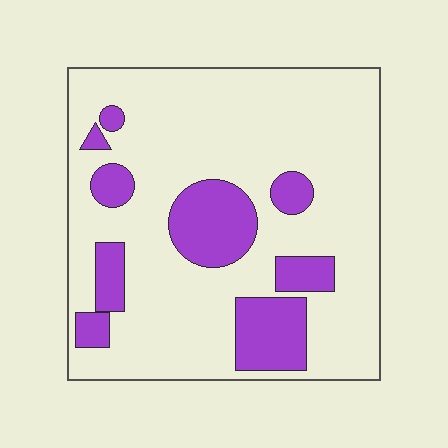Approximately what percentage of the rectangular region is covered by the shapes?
Approximately 20%.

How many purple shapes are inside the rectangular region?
9.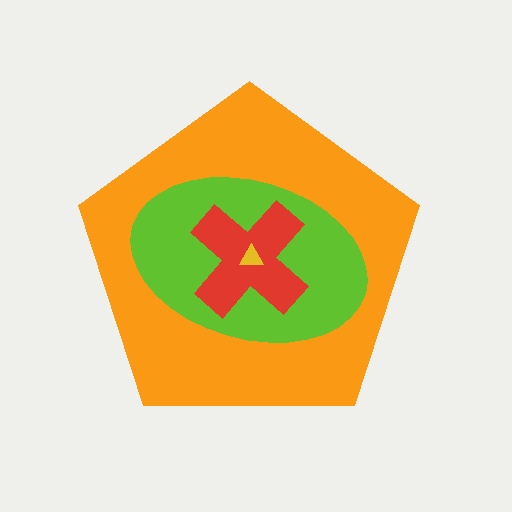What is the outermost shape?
The orange pentagon.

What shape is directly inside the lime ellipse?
The red cross.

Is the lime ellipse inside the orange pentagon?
Yes.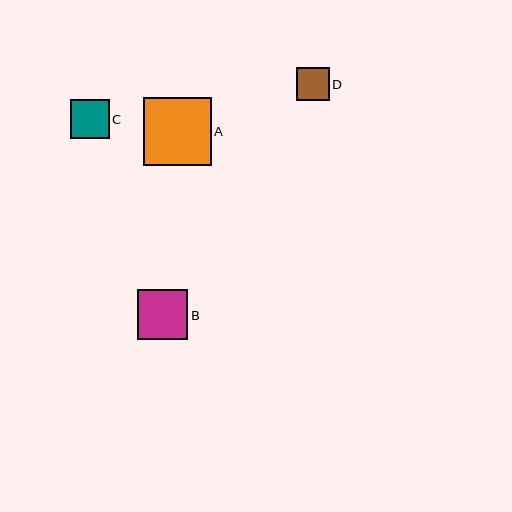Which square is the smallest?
Square D is the smallest with a size of approximately 33 pixels.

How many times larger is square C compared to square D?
Square C is approximately 1.2 times the size of square D.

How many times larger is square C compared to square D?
Square C is approximately 1.2 times the size of square D.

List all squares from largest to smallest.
From largest to smallest: A, B, C, D.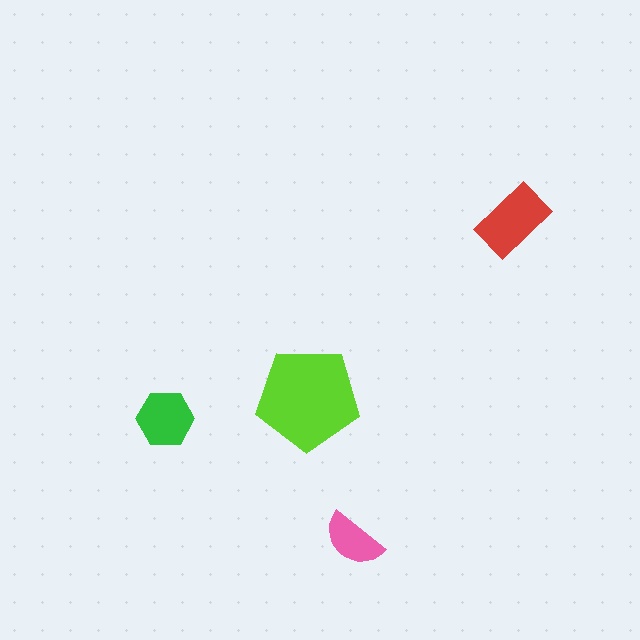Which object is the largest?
The lime pentagon.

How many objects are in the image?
There are 4 objects in the image.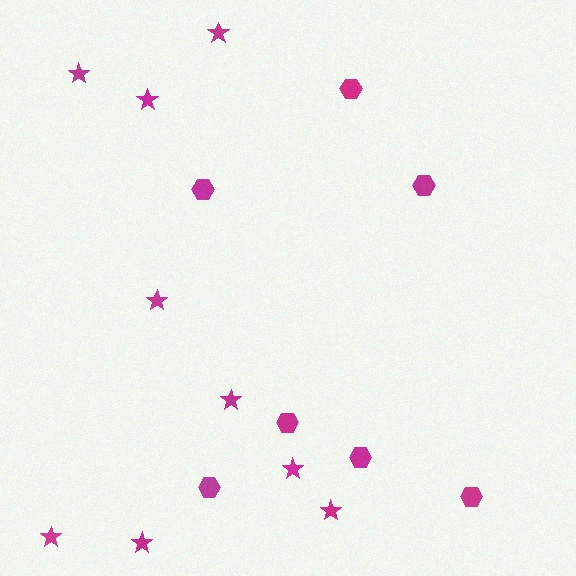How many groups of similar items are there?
There are 2 groups: one group of stars (9) and one group of hexagons (7).